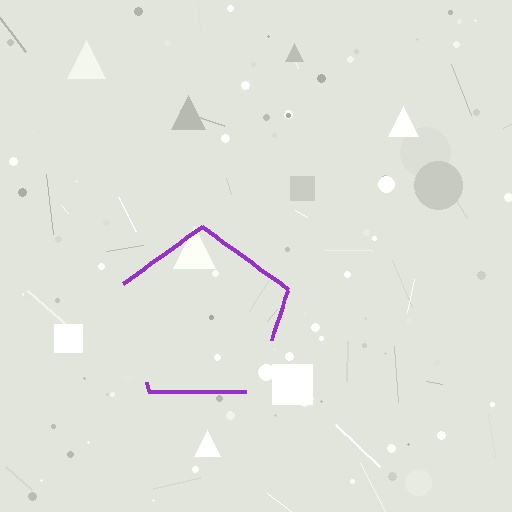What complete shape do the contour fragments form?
The contour fragments form a pentagon.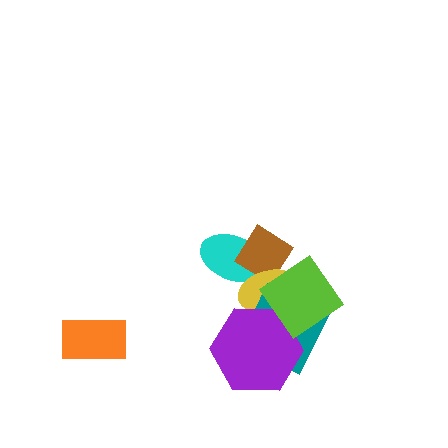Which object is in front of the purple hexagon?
The lime diamond is in front of the purple hexagon.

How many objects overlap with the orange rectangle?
0 objects overlap with the orange rectangle.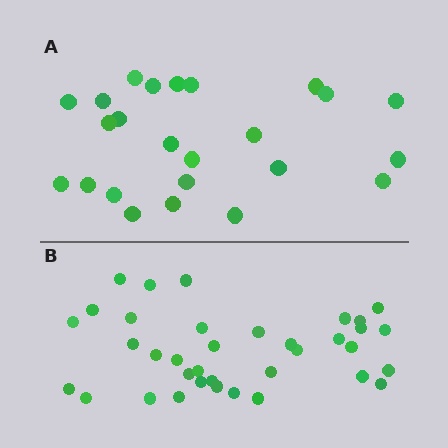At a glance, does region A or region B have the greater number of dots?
Region B (the bottom region) has more dots.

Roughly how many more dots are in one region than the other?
Region B has roughly 12 or so more dots than region A.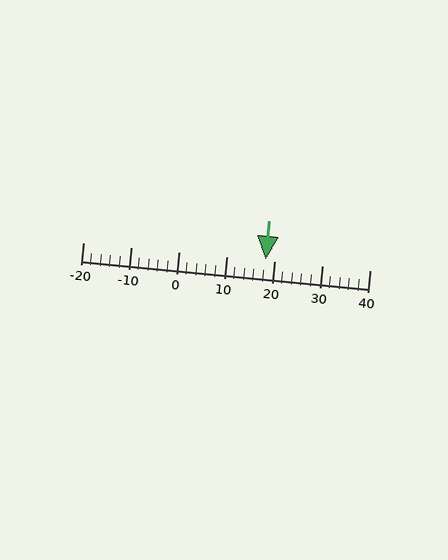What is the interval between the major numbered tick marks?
The major tick marks are spaced 10 units apart.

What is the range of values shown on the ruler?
The ruler shows values from -20 to 40.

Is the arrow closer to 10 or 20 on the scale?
The arrow is closer to 20.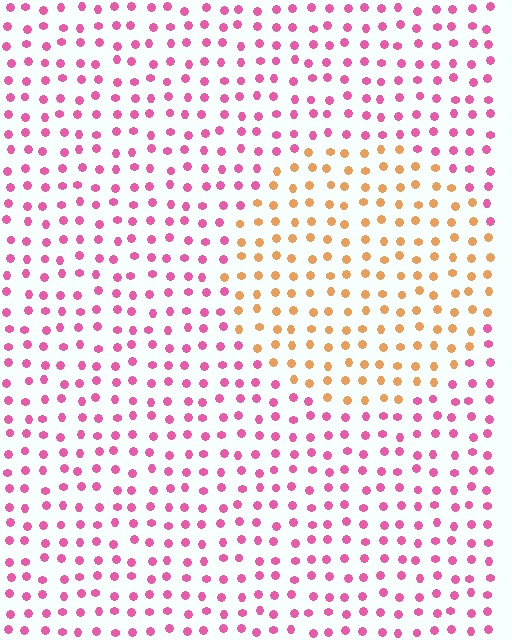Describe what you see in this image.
The image is filled with small pink elements in a uniform arrangement. A circle-shaped region is visible where the elements are tinted to a slightly different hue, forming a subtle color boundary.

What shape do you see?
I see a circle.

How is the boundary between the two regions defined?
The boundary is defined purely by a slight shift in hue (about 63 degrees). Spacing, size, and orientation are identical on both sides.